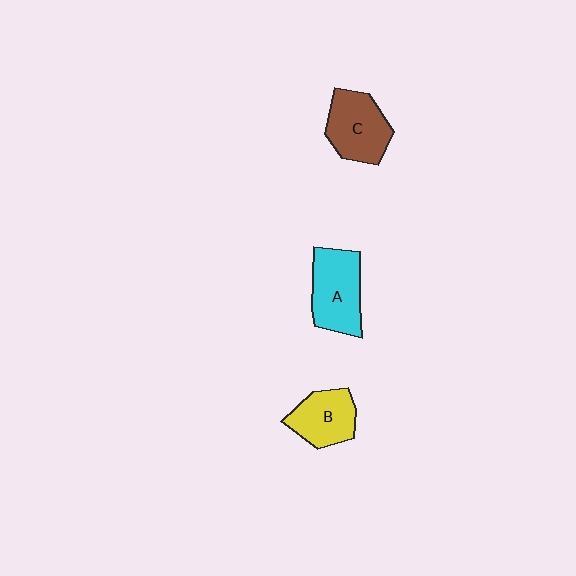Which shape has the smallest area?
Shape B (yellow).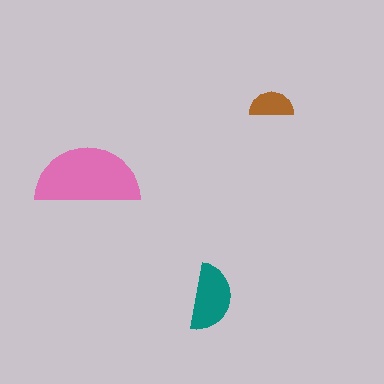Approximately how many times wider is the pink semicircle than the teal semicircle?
About 1.5 times wider.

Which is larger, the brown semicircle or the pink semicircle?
The pink one.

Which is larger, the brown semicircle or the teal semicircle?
The teal one.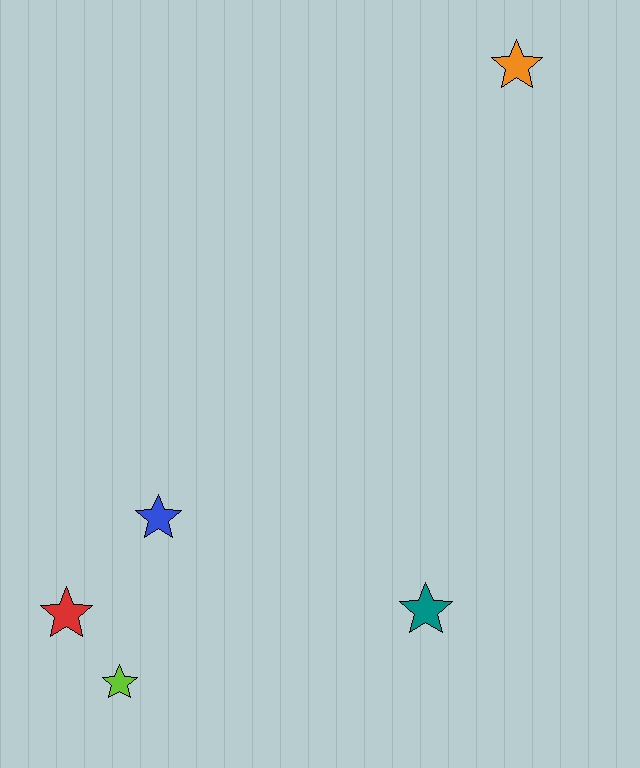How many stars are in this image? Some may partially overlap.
There are 5 stars.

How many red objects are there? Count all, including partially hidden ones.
There is 1 red object.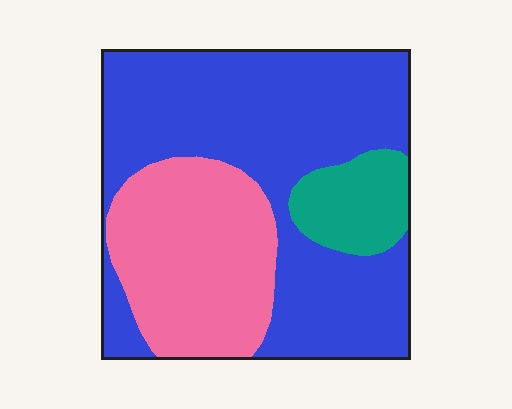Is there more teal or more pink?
Pink.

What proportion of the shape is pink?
Pink covers 30% of the shape.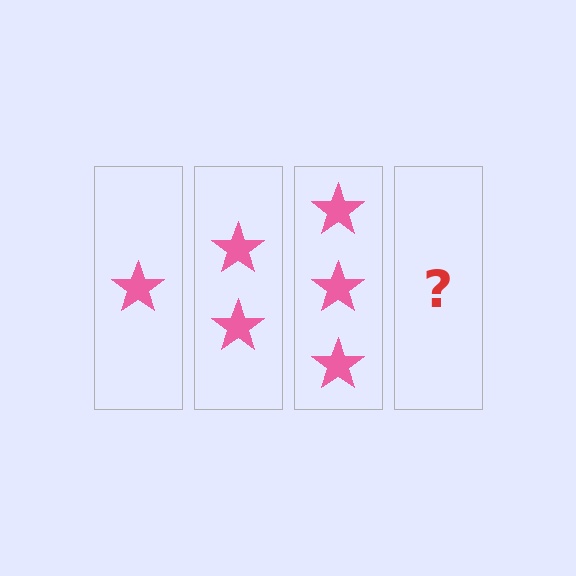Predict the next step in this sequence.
The next step is 4 stars.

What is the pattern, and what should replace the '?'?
The pattern is that each step adds one more star. The '?' should be 4 stars.